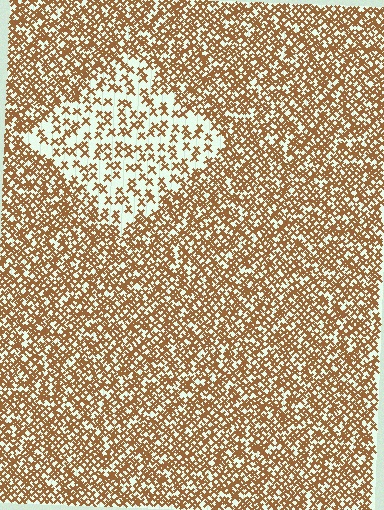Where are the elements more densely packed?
The elements are more densely packed outside the diamond boundary.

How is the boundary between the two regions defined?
The boundary is defined by a change in element density (approximately 2.4x ratio). All elements are the same color, size, and shape.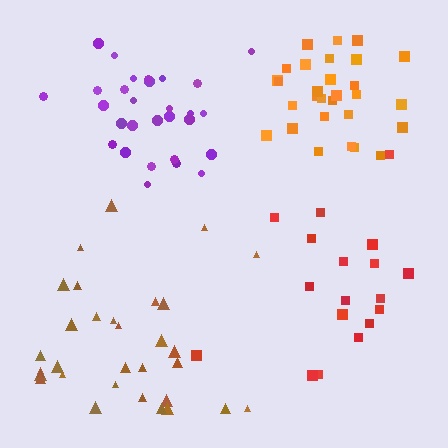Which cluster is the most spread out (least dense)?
Red.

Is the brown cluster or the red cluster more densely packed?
Brown.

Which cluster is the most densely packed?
Orange.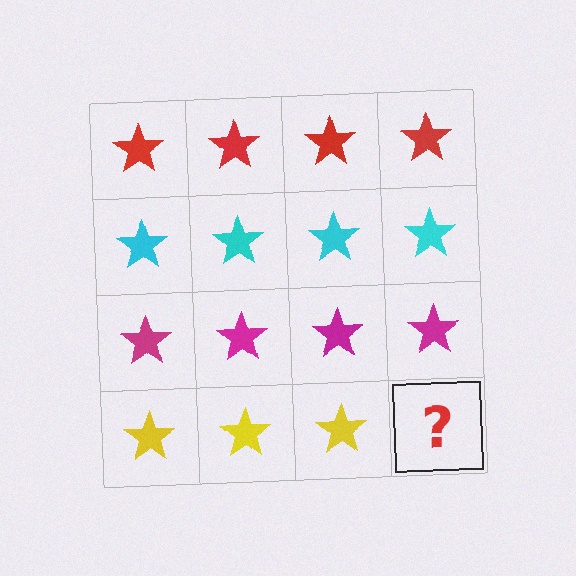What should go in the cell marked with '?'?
The missing cell should contain a yellow star.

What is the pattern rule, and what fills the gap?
The rule is that each row has a consistent color. The gap should be filled with a yellow star.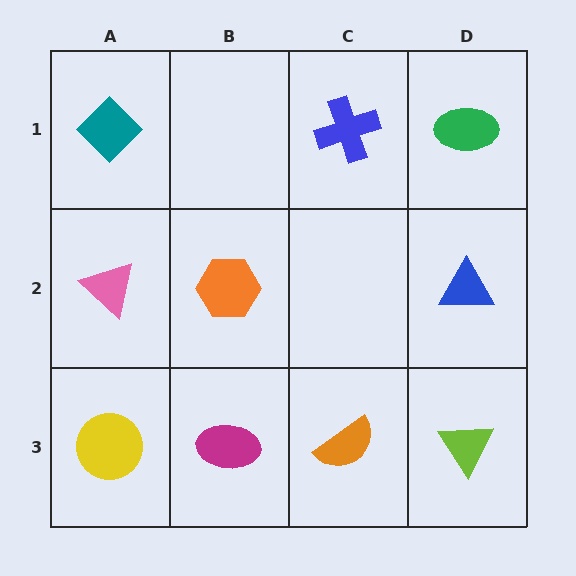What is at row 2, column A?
A pink triangle.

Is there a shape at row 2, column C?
No, that cell is empty.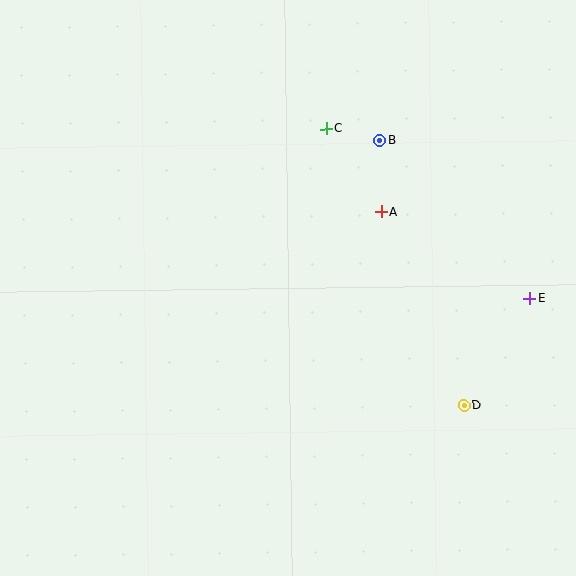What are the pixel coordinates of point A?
Point A is at (381, 212).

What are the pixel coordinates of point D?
Point D is at (464, 405).